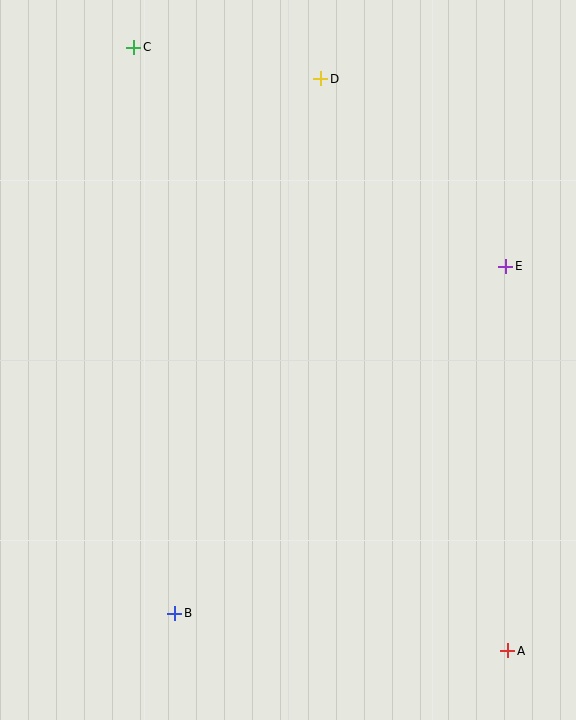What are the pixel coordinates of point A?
Point A is at (508, 651).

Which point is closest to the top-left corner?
Point C is closest to the top-left corner.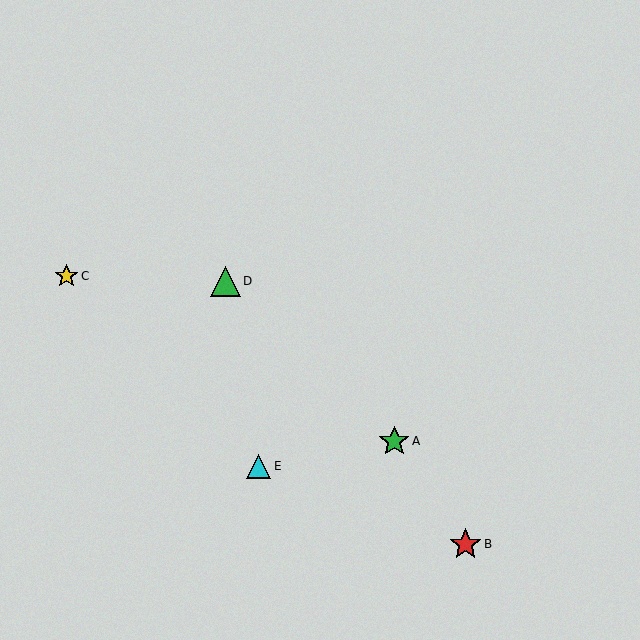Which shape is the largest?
The red star (labeled B) is the largest.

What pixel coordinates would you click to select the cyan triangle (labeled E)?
Click at (259, 466) to select the cyan triangle E.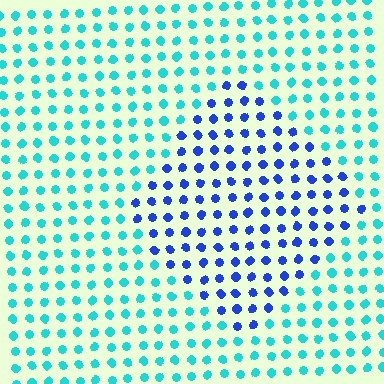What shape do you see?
I see a diamond.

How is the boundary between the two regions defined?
The boundary is defined purely by a slight shift in hue (about 51 degrees). Spacing, size, and orientation are identical on both sides.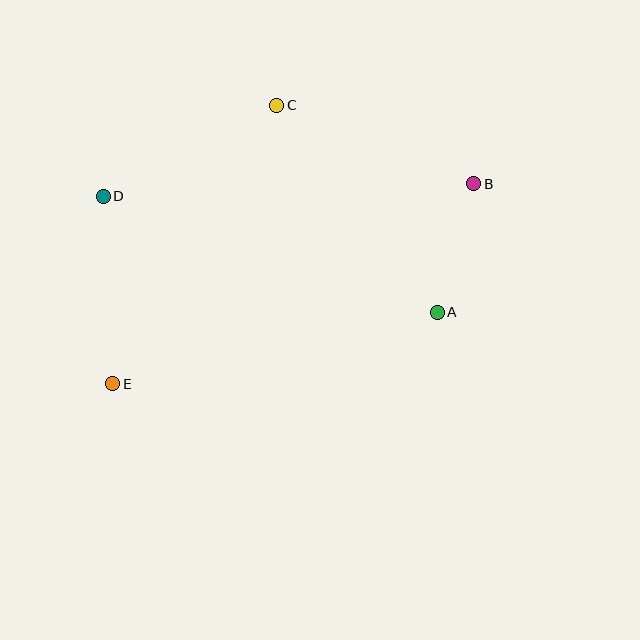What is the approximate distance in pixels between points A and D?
The distance between A and D is approximately 354 pixels.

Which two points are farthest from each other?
Points B and E are farthest from each other.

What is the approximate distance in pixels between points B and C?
The distance between B and C is approximately 212 pixels.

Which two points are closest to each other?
Points A and B are closest to each other.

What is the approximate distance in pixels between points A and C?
The distance between A and C is approximately 262 pixels.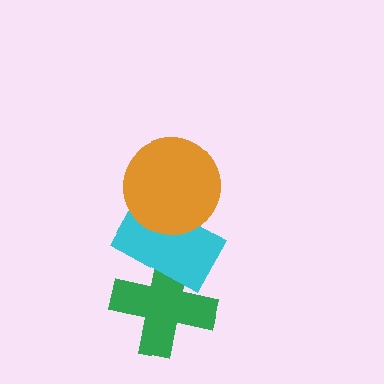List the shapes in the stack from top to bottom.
From top to bottom: the orange circle, the cyan rectangle, the green cross.